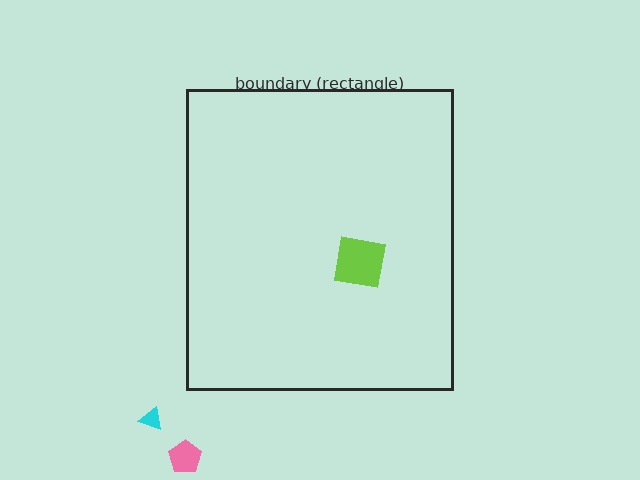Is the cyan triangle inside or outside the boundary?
Outside.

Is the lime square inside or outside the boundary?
Inside.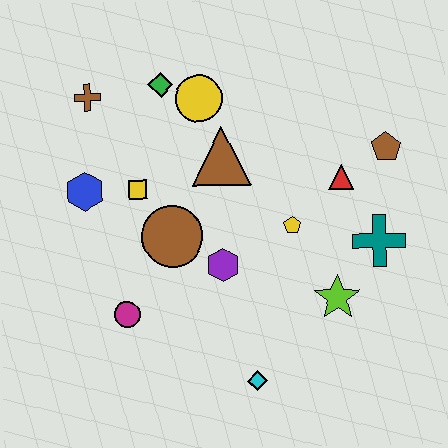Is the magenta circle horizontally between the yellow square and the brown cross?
Yes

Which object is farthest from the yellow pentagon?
The brown cross is farthest from the yellow pentagon.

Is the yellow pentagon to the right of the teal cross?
No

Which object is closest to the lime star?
The teal cross is closest to the lime star.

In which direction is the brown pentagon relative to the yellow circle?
The brown pentagon is to the right of the yellow circle.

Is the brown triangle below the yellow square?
No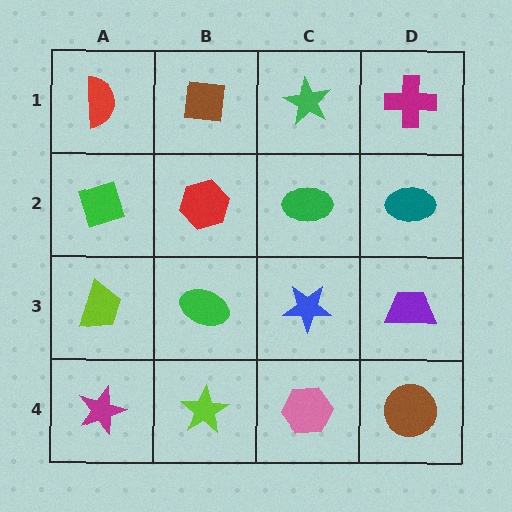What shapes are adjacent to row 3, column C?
A green ellipse (row 2, column C), a pink hexagon (row 4, column C), a green ellipse (row 3, column B), a purple trapezoid (row 3, column D).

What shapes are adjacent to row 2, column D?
A magenta cross (row 1, column D), a purple trapezoid (row 3, column D), a green ellipse (row 2, column C).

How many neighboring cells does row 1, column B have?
3.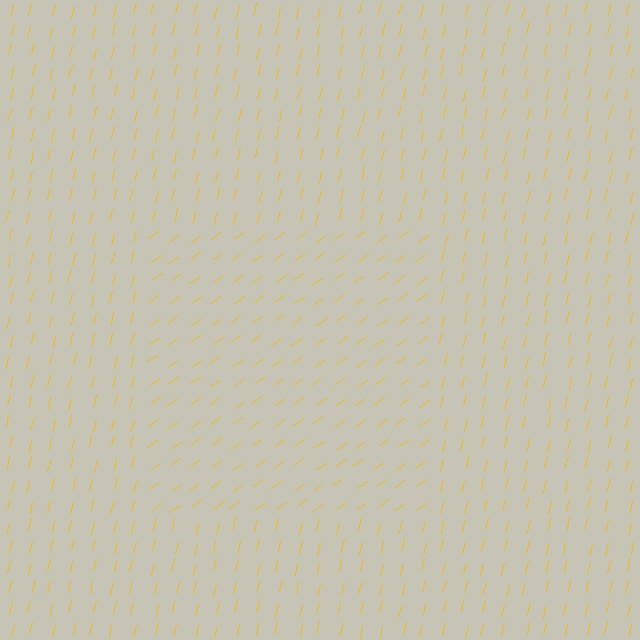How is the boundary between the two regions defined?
The boundary is defined purely by a change in line orientation (approximately 40 degrees difference). All lines are the same color and thickness.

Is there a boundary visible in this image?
Yes, there is a texture boundary formed by a change in line orientation.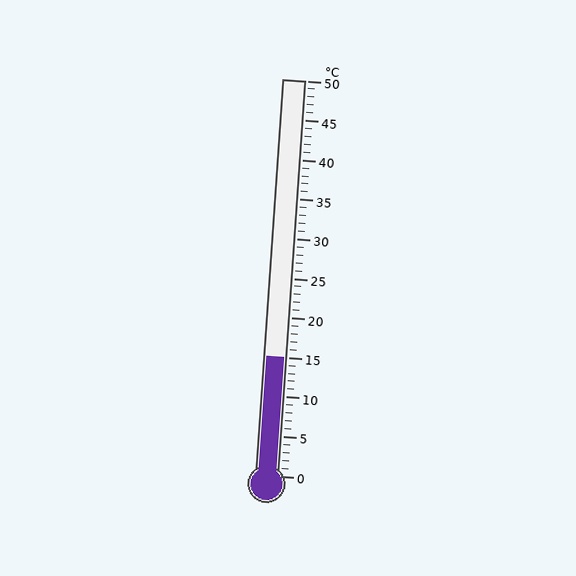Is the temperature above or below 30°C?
The temperature is below 30°C.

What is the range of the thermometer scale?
The thermometer scale ranges from 0°C to 50°C.